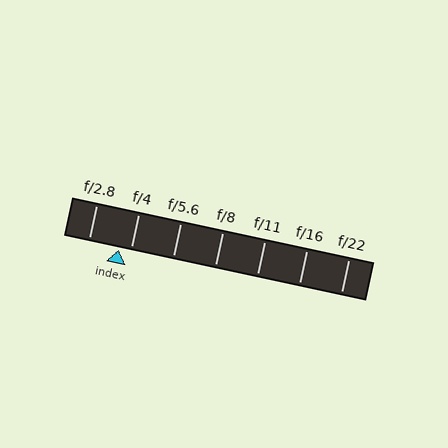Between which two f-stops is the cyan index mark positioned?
The index mark is between f/2.8 and f/4.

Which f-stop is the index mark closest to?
The index mark is closest to f/4.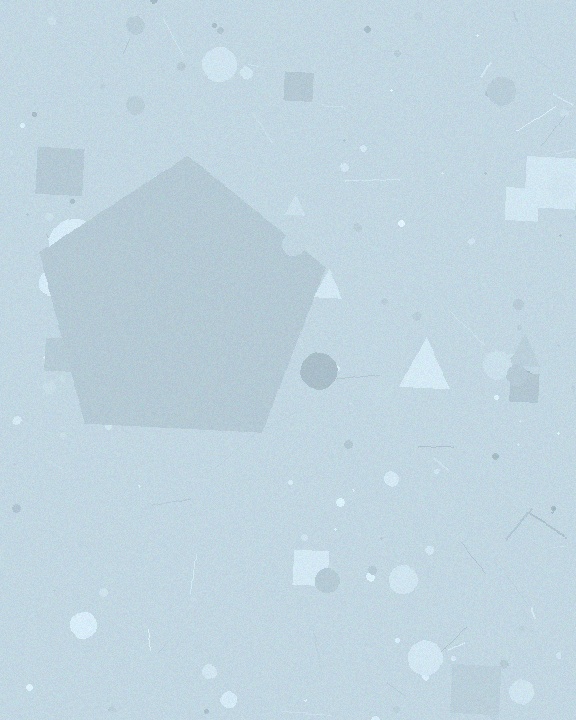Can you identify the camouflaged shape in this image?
The camouflaged shape is a pentagon.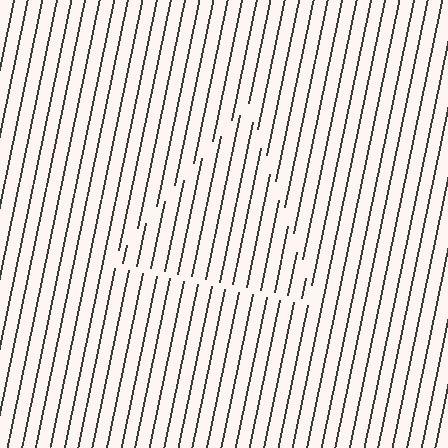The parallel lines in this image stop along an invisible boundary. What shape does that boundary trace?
An illusory triangle. The interior of the shape contains the same grating, shifted by half a period — the contour is defined by the phase discontinuity where line-ends from the inner and outer gratings abut.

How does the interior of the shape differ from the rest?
The interior of the shape contains the same grating, shifted by half a period — the contour is defined by the phase discontinuity where line-ends from the inner and outer gratings abut.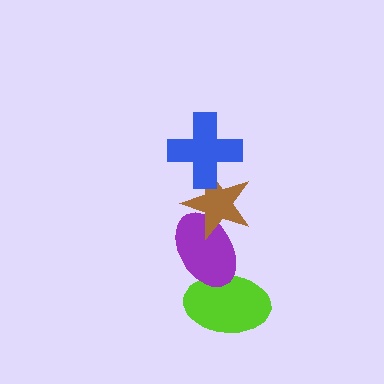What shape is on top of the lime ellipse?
The purple ellipse is on top of the lime ellipse.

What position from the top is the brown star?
The brown star is 2nd from the top.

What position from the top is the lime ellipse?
The lime ellipse is 4th from the top.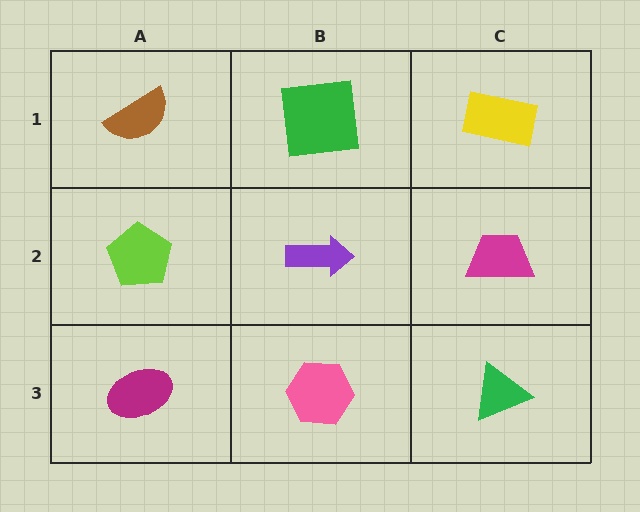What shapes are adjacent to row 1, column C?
A magenta trapezoid (row 2, column C), a green square (row 1, column B).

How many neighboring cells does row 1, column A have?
2.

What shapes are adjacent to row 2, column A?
A brown semicircle (row 1, column A), a magenta ellipse (row 3, column A), a purple arrow (row 2, column B).